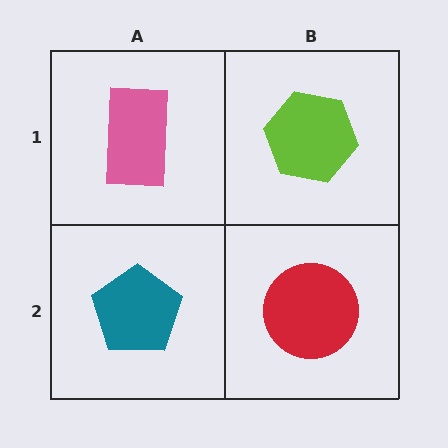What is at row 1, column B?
A lime hexagon.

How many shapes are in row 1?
2 shapes.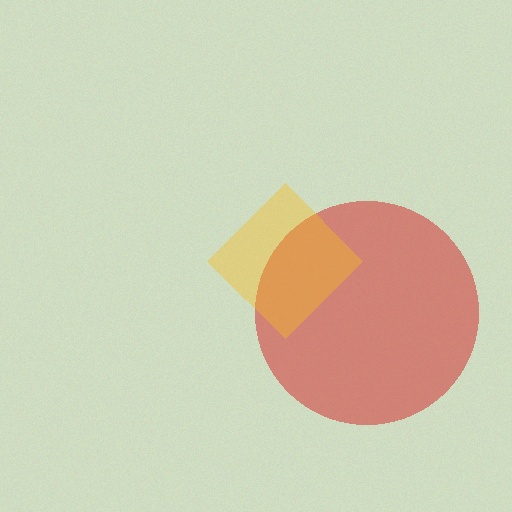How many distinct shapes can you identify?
There are 2 distinct shapes: a red circle, a yellow diamond.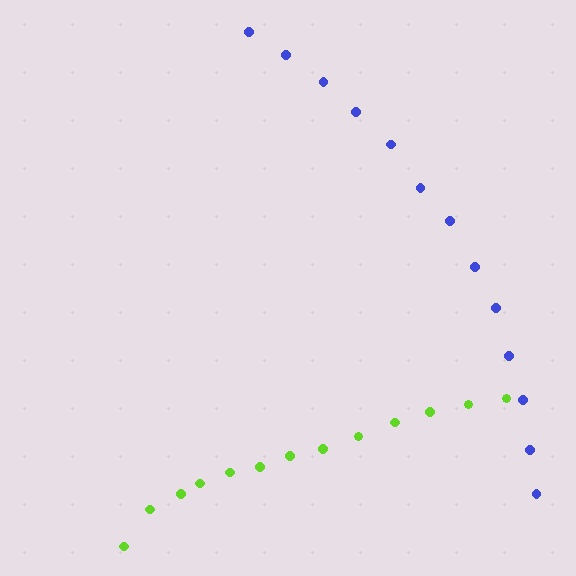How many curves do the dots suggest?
There are 2 distinct paths.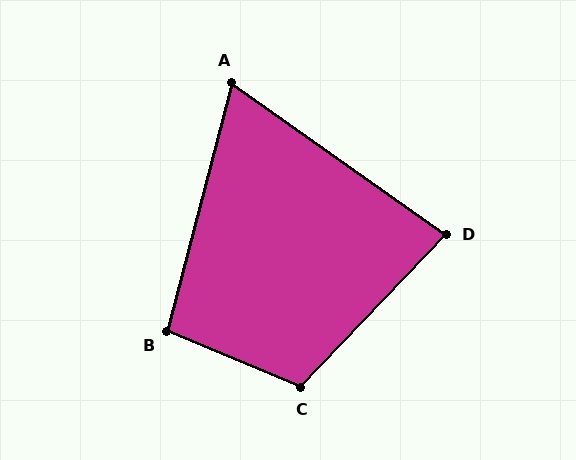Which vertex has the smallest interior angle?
A, at approximately 69 degrees.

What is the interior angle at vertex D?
Approximately 82 degrees (acute).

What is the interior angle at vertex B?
Approximately 98 degrees (obtuse).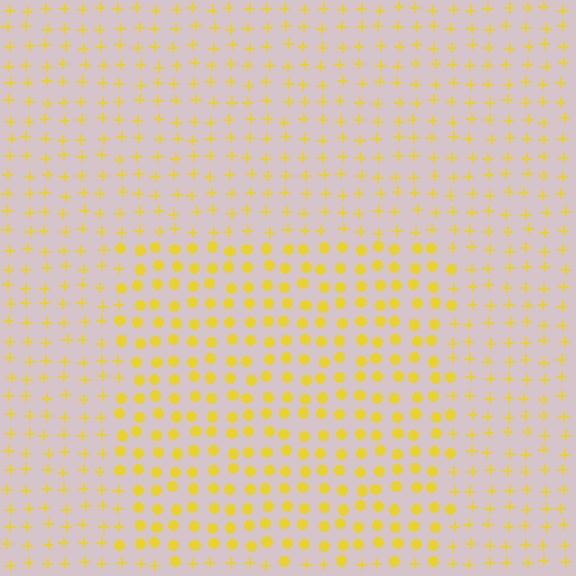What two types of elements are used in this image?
The image uses circles inside the rectangle region and plus signs outside it.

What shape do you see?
I see a rectangle.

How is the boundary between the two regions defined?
The boundary is defined by a change in element shape: circles inside vs. plus signs outside. All elements share the same color and spacing.